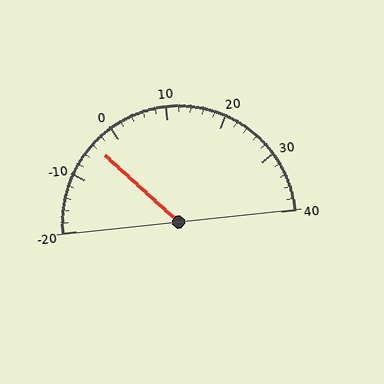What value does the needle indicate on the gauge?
The needle indicates approximately -4.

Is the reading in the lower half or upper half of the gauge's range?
The reading is in the lower half of the range (-20 to 40).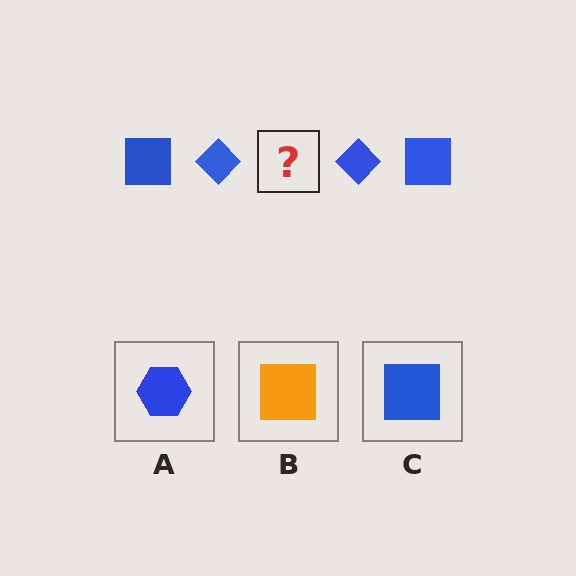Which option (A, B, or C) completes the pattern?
C.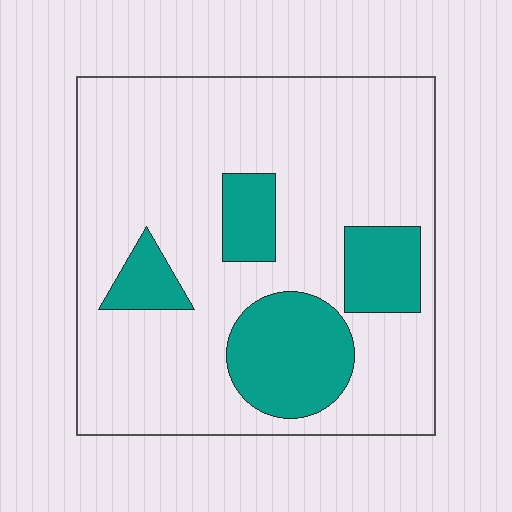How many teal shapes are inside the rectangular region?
4.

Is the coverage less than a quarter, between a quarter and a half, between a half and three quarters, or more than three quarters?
Less than a quarter.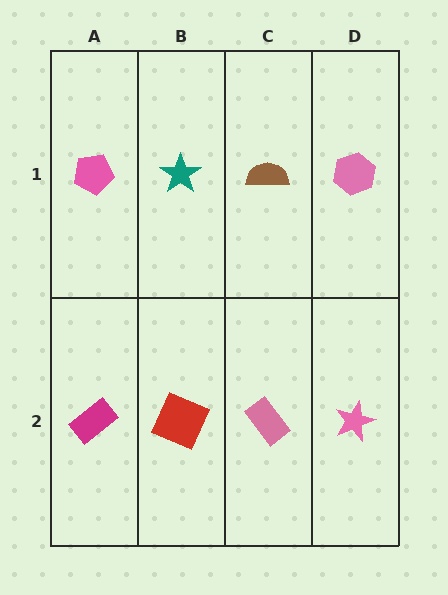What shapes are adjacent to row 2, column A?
A pink pentagon (row 1, column A), a red square (row 2, column B).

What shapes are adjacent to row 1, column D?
A pink star (row 2, column D), a brown semicircle (row 1, column C).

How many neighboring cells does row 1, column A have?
2.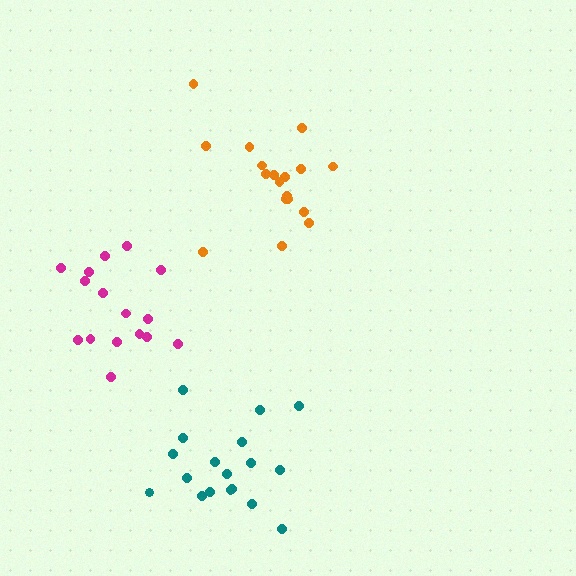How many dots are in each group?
Group 1: 16 dots, Group 2: 18 dots, Group 3: 18 dots (52 total).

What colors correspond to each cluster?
The clusters are colored: magenta, teal, orange.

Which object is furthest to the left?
The magenta cluster is leftmost.